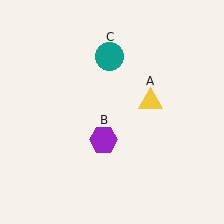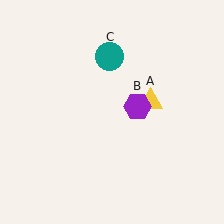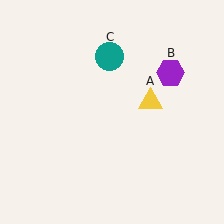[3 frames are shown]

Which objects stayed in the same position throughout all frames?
Yellow triangle (object A) and teal circle (object C) remained stationary.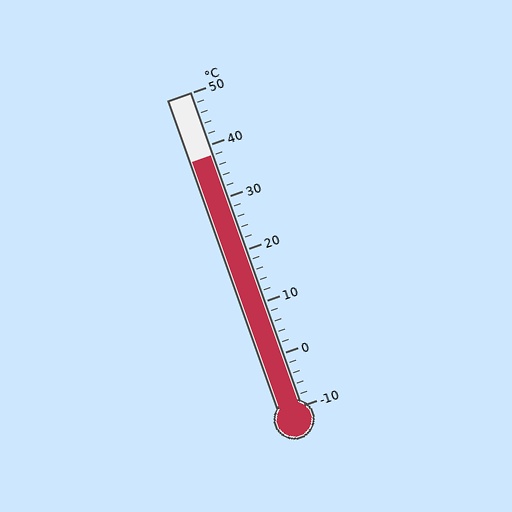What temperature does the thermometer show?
The thermometer shows approximately 38°C.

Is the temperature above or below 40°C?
The temperature is below 40°C.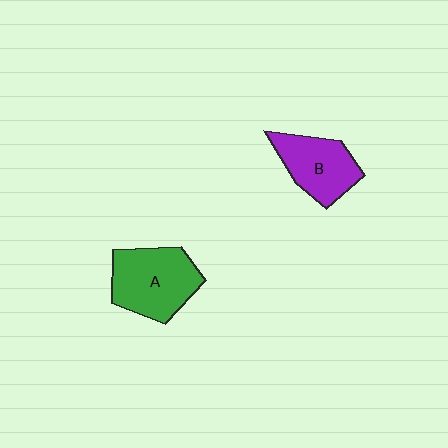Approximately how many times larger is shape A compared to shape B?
Approximately 1.3 times.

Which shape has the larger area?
Shape A (green).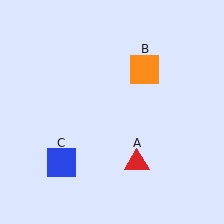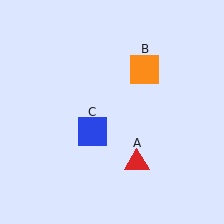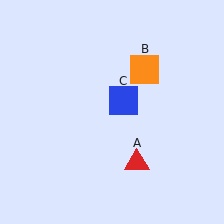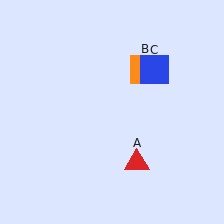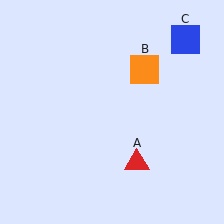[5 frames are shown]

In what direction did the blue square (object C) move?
The blue square (object C) moved up and to the right.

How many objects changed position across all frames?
1 object changed position: blue square (object C).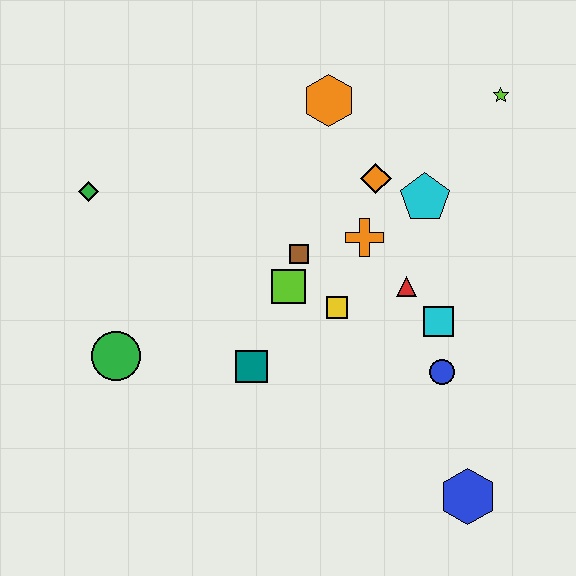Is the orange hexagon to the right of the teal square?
Yes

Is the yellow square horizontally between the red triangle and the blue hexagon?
No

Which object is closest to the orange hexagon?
The orange diamond is closest to the orange hexagon.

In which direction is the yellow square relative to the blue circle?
The yellow square is to the left of the blue circle.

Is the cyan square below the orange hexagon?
Yes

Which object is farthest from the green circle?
The lime star is farthest from the green circle.